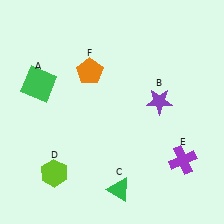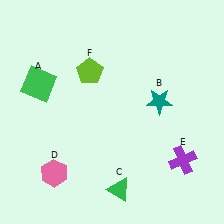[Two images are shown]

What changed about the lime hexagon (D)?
In Image 1, D is lime. In Image 2, it changed to pink.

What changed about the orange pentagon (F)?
In Image 1, F is orange. In Image 2, it changed to lime.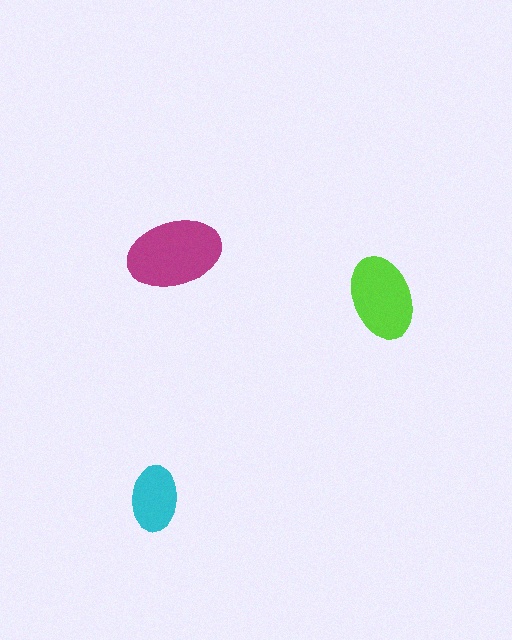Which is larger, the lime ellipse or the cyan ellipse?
The lime one.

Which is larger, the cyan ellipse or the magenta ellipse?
The magenta one.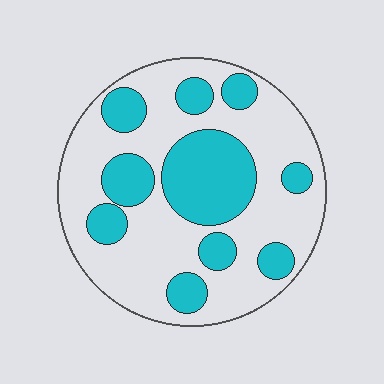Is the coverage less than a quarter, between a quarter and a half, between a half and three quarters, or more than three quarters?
Between a quarter and a half.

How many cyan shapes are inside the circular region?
10.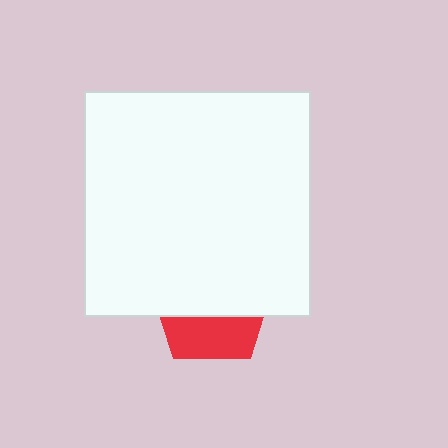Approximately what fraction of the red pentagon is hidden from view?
Roughly 63% of the red pentagon is hidden behind the white square.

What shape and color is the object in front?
The object in front is a white square.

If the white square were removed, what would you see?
You would see the complete red pentagon.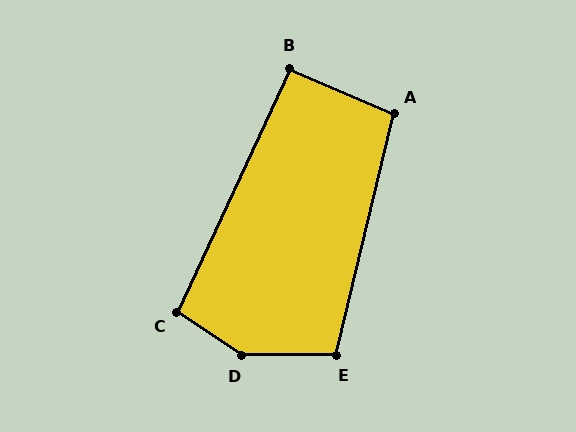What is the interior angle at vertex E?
Approximately 104 degrees (obtuse).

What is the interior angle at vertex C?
Approximately 99 degrees (obtuse).